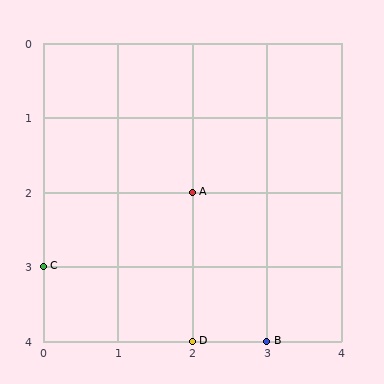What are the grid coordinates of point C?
Point C is at grid coordinates (0, 3).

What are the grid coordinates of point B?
Point B is at grid coordinates (3, 4).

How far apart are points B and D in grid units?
Points B and D are 1 column apart.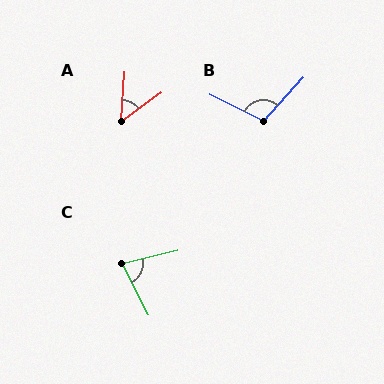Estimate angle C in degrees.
Approximately 76 degrees.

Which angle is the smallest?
A, at approximately 50 degrees.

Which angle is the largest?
B, at approximately 105 degrees.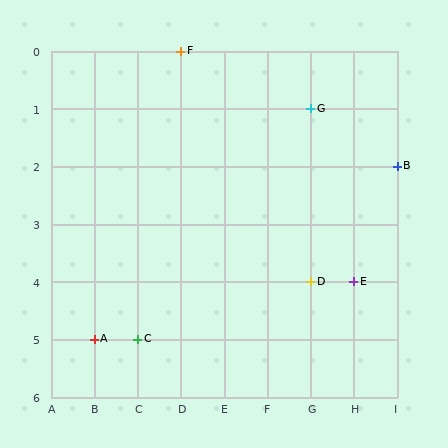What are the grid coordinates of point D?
Point D is at grid coordinates (G, 4).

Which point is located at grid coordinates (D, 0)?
Point F is at (D, 0).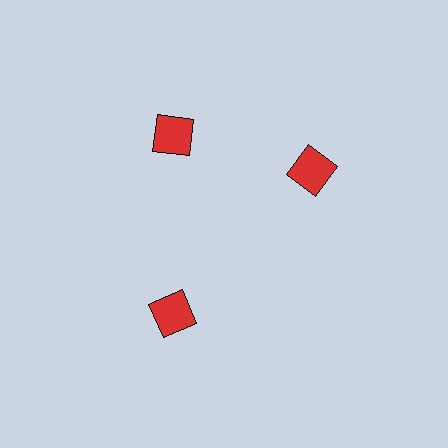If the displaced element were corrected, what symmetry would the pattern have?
It would have 3-fold rotational symmetry — the pattern would map onto itself every 120 degrees.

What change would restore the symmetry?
The symmetry would be restored by rotating it back into even spacing with its neighbors so that all 3 squares sit at equal angles and equal distance from the center.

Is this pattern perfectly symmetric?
No. The 3 red squares are arranged in a ring, but one element near the 3 o'clock position is rotated out of alignment along the ring, breaking the 3-fold rotational symmetry.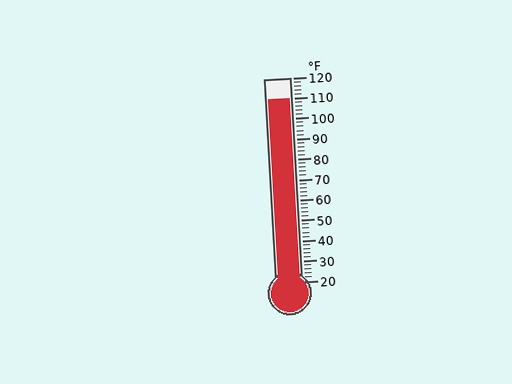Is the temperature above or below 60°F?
The temperature is above 60°F.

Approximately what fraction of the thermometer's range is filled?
The thermometer is filled to approximately 90% of its range.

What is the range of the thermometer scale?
The thermometer scale ranges from 20°F to 120°F.